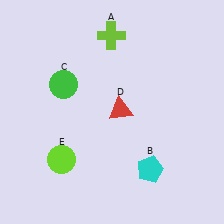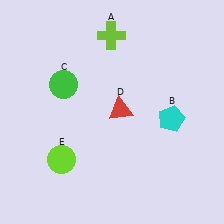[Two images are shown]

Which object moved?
The cyan pentagon (B) moved up.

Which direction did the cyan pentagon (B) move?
The cyan pentagon (B) moved up.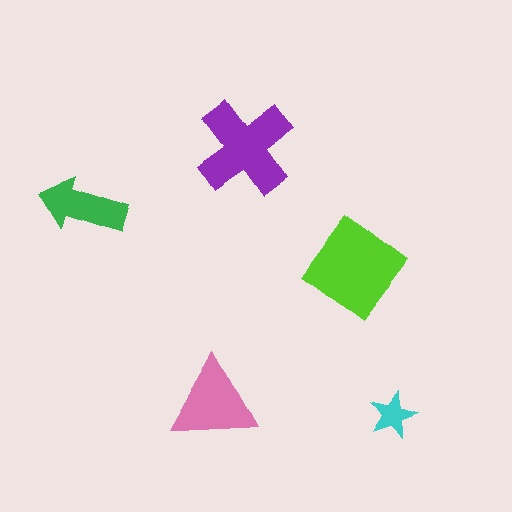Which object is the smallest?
The cyan star.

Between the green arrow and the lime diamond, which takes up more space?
The lime diamond.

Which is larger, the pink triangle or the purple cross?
The purple cross.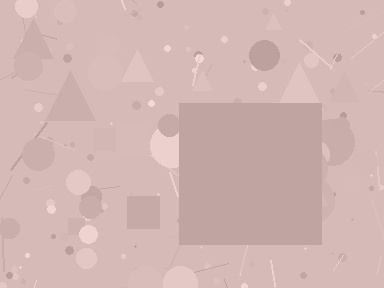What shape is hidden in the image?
A square is hidden in the image.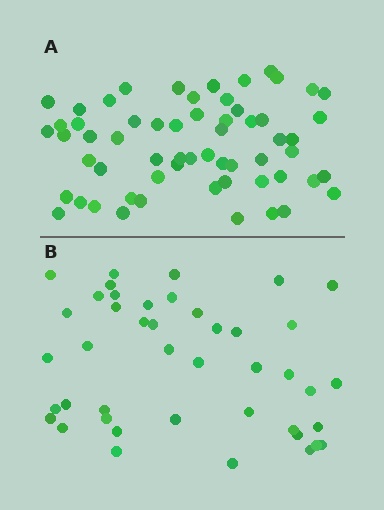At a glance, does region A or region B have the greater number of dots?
Region A (the top region) has more dots.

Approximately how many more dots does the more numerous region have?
Region A has approximately 15 more dots than region B.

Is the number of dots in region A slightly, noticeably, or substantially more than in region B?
Region A has noticeably more, but not dramatically so. The ratio is roughly 1.4 to 1.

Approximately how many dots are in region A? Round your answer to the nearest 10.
About 60 dots.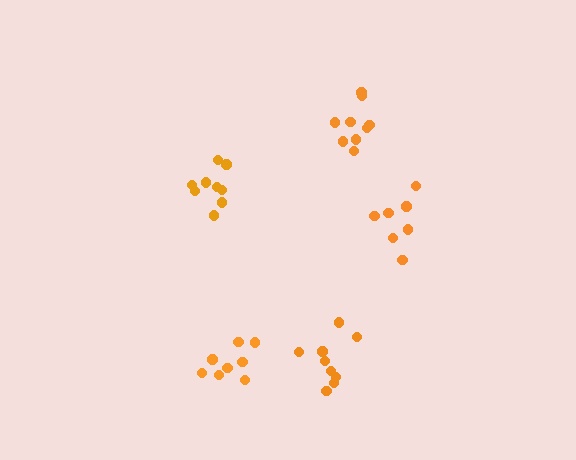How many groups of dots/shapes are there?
There are 5 groups.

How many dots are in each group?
Group 1: 9 dots, Group 2: 9 dots, Group 3: 9 dots, Group 4: 8 dots, Group 5: 7 dots (42 total).